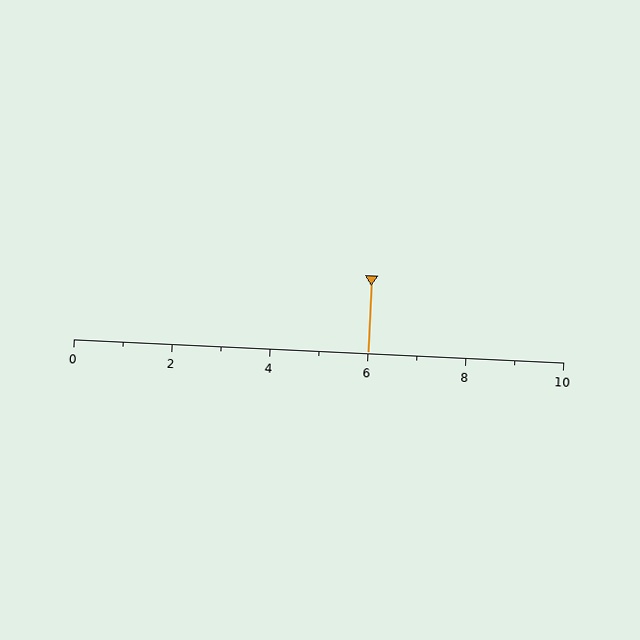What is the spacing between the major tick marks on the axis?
The major ticks are spaced 2 apart.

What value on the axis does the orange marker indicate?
The marker indicates approximately 6.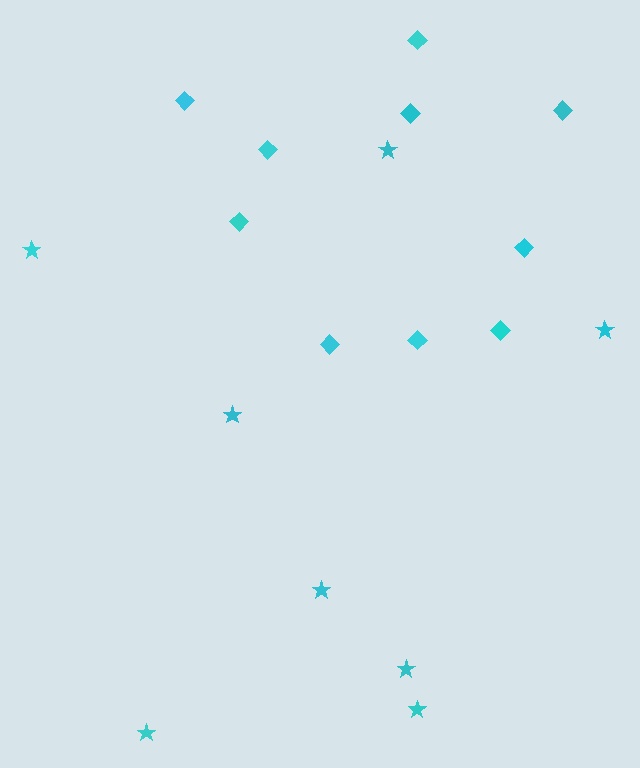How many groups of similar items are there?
There are 2 groups: one group of diamonds (10) and one group of stars (8).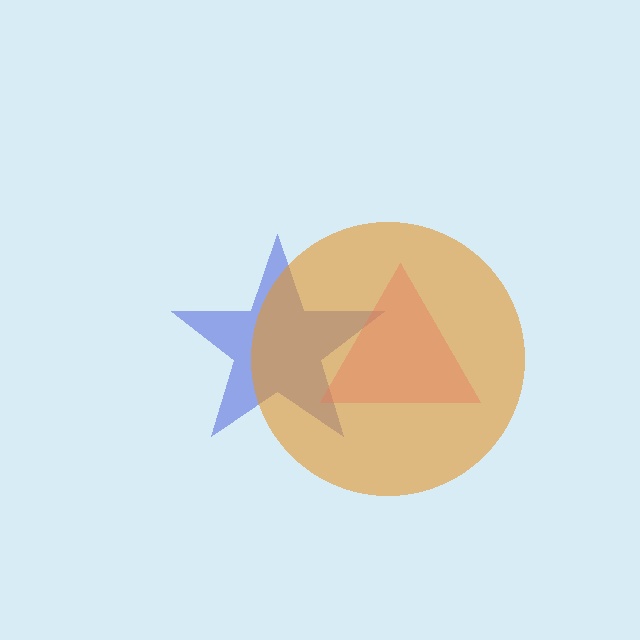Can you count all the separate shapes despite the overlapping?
Yes, there are 3 separate shapes.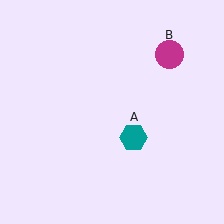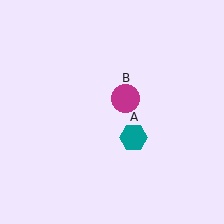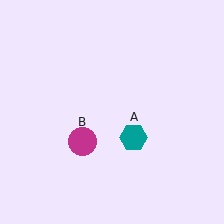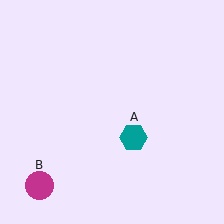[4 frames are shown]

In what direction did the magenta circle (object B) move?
The magenta circle (object B) moved down and to the left.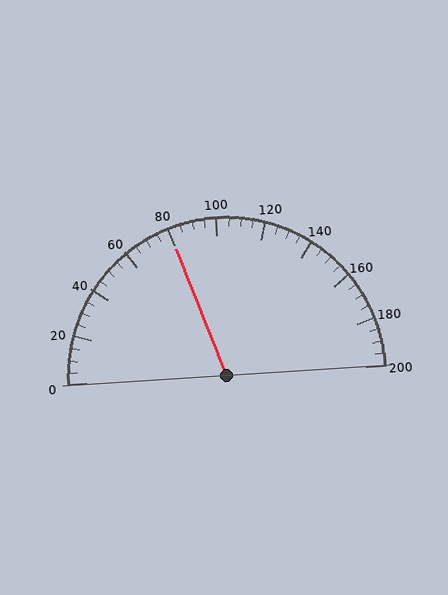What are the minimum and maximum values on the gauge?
The gauge ranges from 0 to 200.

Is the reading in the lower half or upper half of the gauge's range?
The reading is in the lower half of the range (0 to 200).